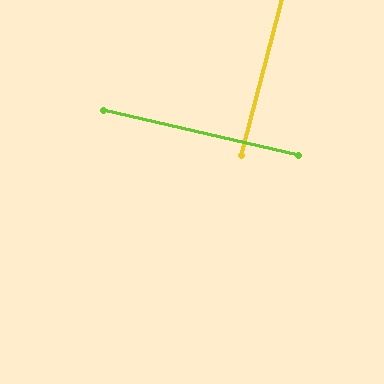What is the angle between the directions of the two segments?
Approximately 88 degrees.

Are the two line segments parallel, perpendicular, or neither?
Perpendicular — they meet at approximately 88°.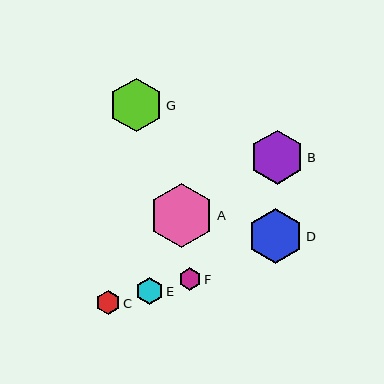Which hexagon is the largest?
Hexagon A is the largest with a size of approximately 65 pixels.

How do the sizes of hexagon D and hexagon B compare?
Hexagon D and hexagon B are approximately the same size.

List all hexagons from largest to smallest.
From largest to smallest: A, D, B, G, E, C, F.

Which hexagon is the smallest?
Hexagon F is the smallest with a size of approximately 22 pixels.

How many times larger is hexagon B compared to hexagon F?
Hexagon B is approximately 2.4 times the size of hexagon F.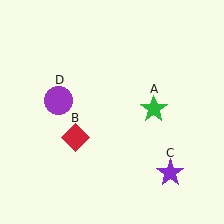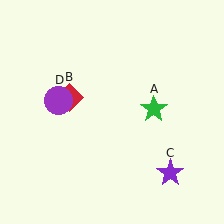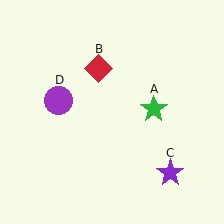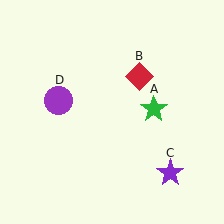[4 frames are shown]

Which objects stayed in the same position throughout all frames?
Green star (object A) and purple star (object C) and purple circle (object D) remained stationary.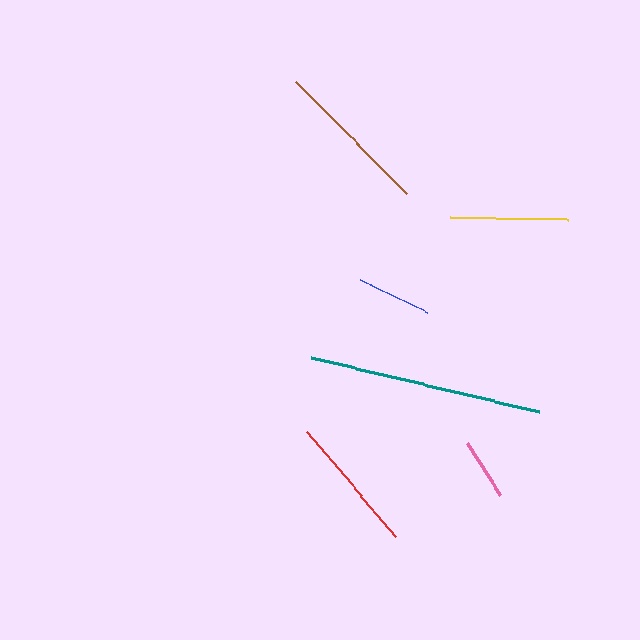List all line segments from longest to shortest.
From longest to shortest: teal, brown, red, yellow, blue, pink.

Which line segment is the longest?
The teal line is the longest at approximately 234 pixels.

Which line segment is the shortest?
The pink line is the shortest at approximately 60 pixels.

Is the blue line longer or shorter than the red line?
The red line is longer than the blue line.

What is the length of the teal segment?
The teal segment is approximately 234 pixels long.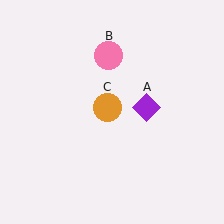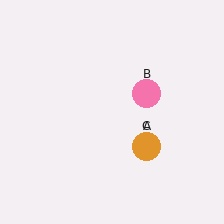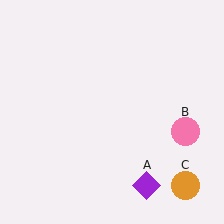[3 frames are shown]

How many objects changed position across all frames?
3 objects changed position: purple diamond (object A), pink circle (object B), orange circle (object C).